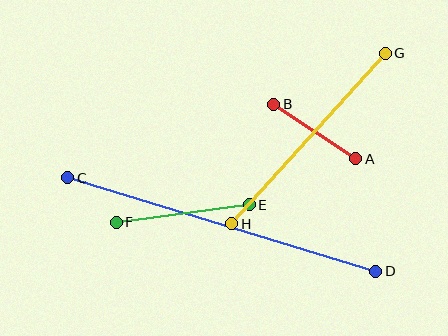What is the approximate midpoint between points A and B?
The midpoint is at approximately (315, 132) pixels.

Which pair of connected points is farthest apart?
Points C and D are farthest apart.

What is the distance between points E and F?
The distance is approximately 134 pixels.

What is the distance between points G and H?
The distance is approximately 229 pixels.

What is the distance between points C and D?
The distance is approximately 322 pixels.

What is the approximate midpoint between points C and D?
The midpoint is at approximately (222, 224) pixels.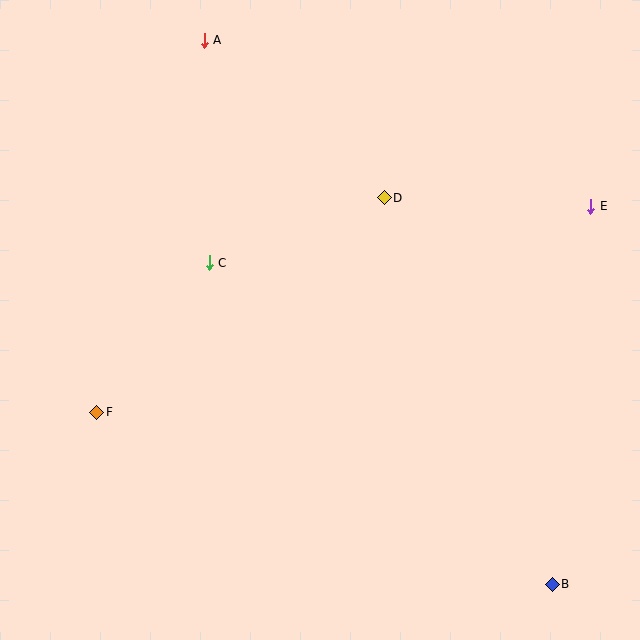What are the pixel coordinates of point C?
Point C is at (209, 263).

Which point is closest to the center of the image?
Point C at (209, 263) is closest to the center.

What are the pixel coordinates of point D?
Point D is at (384, 198).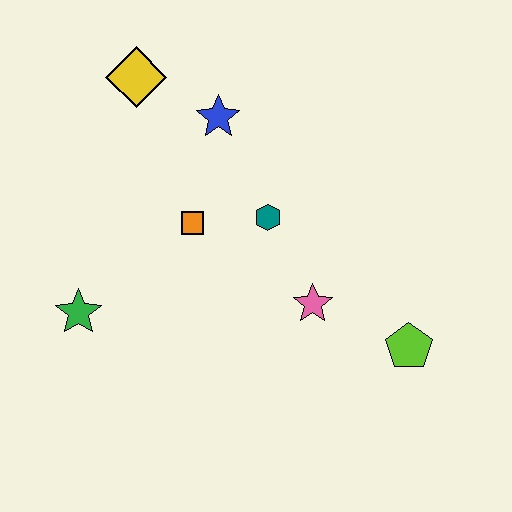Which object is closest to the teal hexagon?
The orange square is closest to the teal hexagon.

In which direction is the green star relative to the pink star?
The green star is to the left of the pink star.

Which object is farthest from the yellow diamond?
The lime pentagon is farthest from the yellow diamond.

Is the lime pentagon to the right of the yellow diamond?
Yes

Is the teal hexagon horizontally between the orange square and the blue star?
No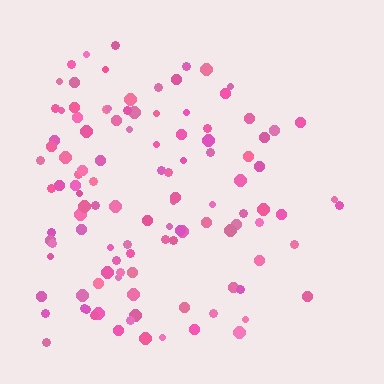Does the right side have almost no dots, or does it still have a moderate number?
Still a moderate number, just noticeably fewer than the left.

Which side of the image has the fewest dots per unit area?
The right.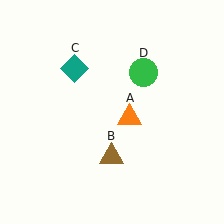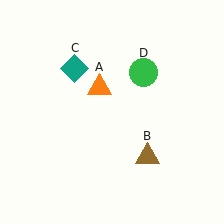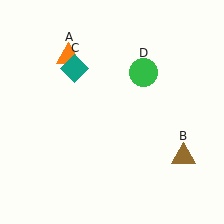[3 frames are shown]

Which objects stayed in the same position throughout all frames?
Teal diamond (object C) and green circle (object D) remained stationary.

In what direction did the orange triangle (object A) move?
The orange triangle (object A) moved up and to the left.